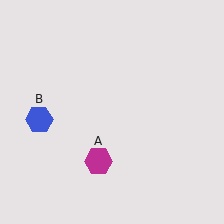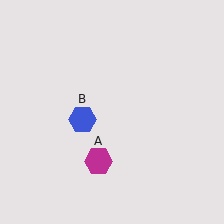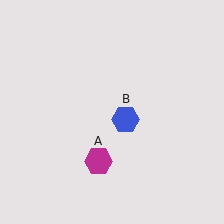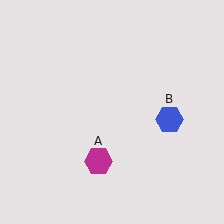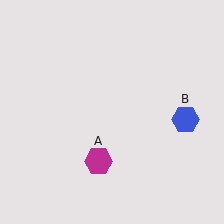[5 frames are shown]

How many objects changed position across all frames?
1 object changed position: blue hexagon (object B).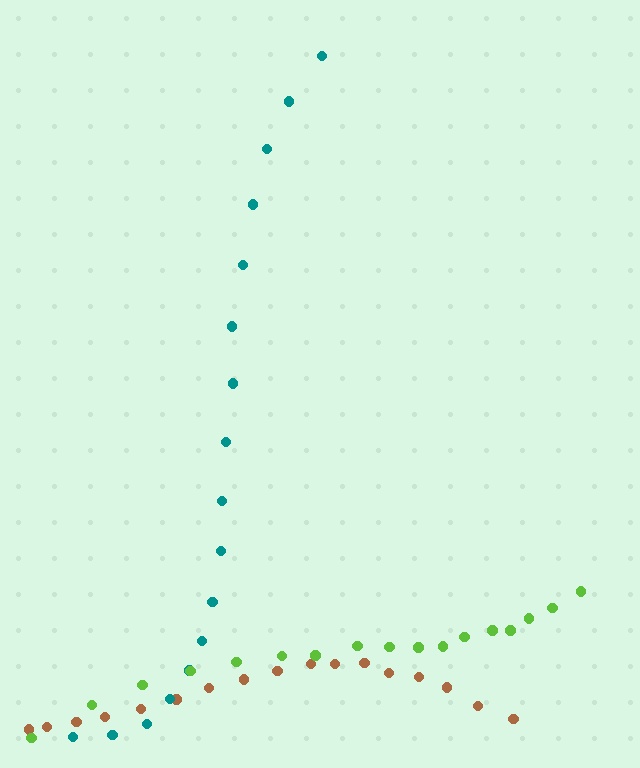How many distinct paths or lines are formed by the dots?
There are 3 distinct paths.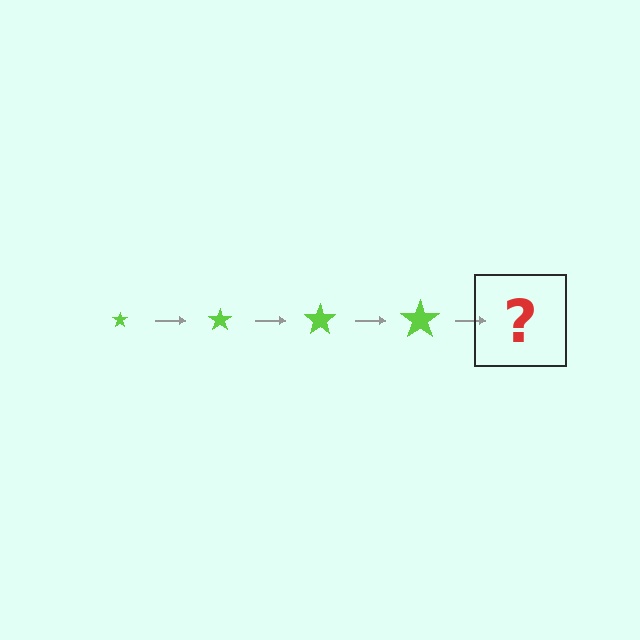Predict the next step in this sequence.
The next step is a lime star, larger than the previous one.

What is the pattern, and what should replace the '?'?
The pattern is that the star gets progressively larger each step. The '?' should be a lime star, larger than the previous one.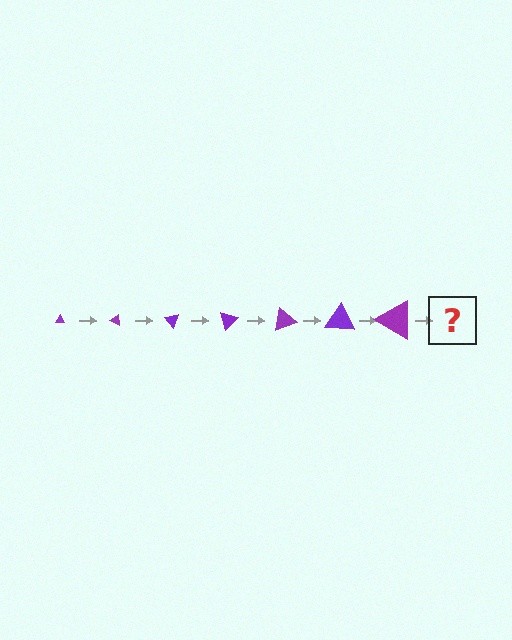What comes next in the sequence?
The next element should be a triangle, larger than the previous one and rotated 175 degrees from the start.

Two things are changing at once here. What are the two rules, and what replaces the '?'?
The two rules are that the triangle grows larger each step and it rotates 25 degrees each step. The '?' should be a triangle, larger than the previous one and rotated 175 degrees from the start.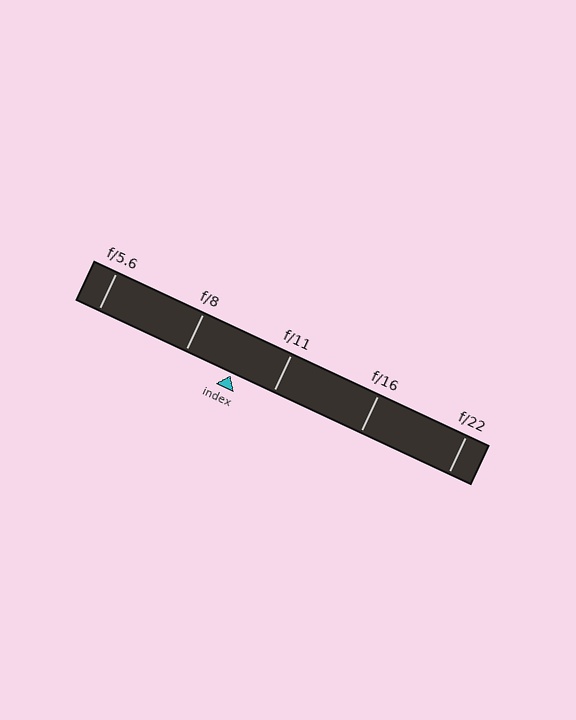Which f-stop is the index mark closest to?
The index mark is closest to f/11.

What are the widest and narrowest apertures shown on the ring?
The widest aperture shown is f/5.6 and the narrowest is f/22.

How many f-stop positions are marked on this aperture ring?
There are 5 f-stop positions marked.